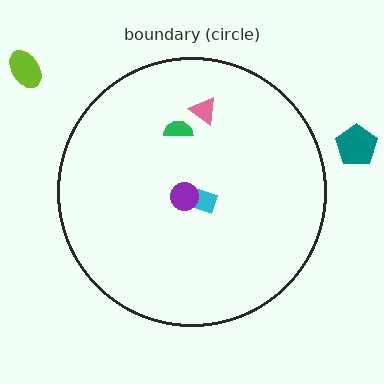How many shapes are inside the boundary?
4 inside, 2 outside.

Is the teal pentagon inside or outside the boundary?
Outside.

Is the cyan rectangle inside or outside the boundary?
Inside.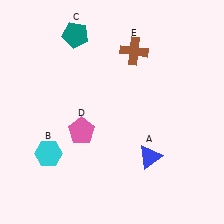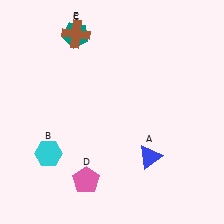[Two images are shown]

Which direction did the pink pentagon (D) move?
The pink pentagon (D) moved down.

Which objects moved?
The objects that moved are: the pink pentagon (D), the brown cross (E).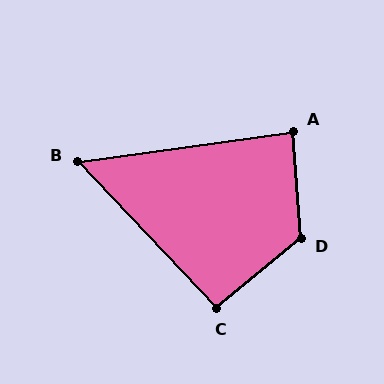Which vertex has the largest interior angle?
D, at approximately 126 degrees.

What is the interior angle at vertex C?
Approximately 94 degrees (approximately right).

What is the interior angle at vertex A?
Approximately 86 degrees (approximately right).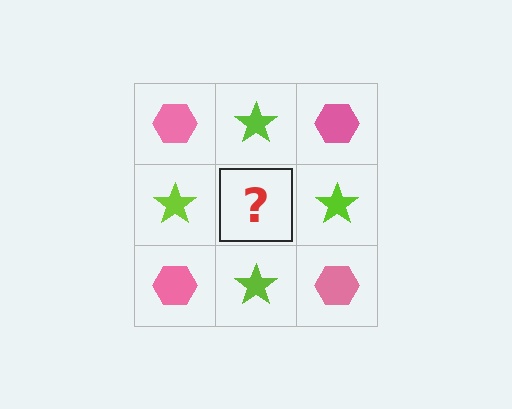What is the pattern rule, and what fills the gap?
The rule is that it alternates pink hexagon and lime star in a checkerboard pattern. The gap should be filled with a pink hexagon.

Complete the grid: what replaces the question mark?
The question mark should be replaced with a pink hexagon.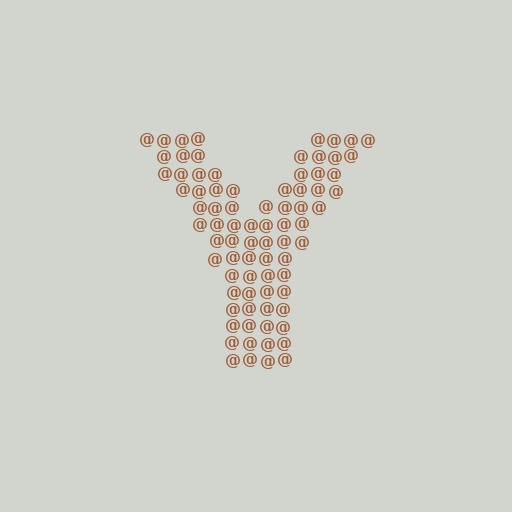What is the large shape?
The large shape is the letter Y.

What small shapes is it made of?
It is made of small at signs.